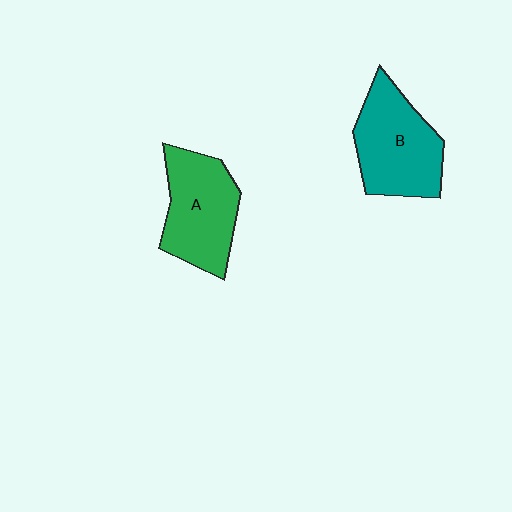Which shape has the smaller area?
Shape A (green).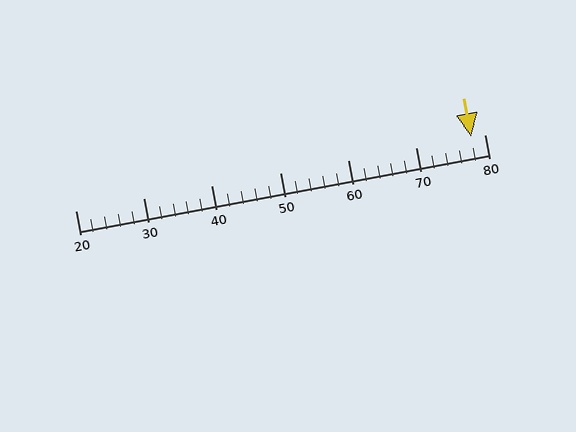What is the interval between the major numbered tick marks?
The major tick marks are spaced 10 units apart.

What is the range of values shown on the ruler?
The ruler shows values from 20 to 80.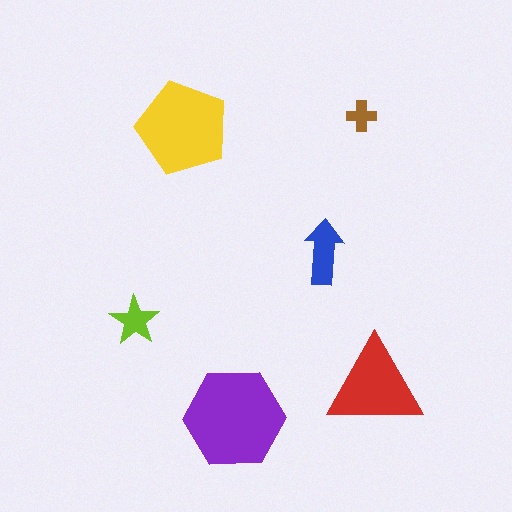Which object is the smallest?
The brown cross.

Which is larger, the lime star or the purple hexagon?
The purple hexagon.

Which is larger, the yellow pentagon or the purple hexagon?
The purple hexagon.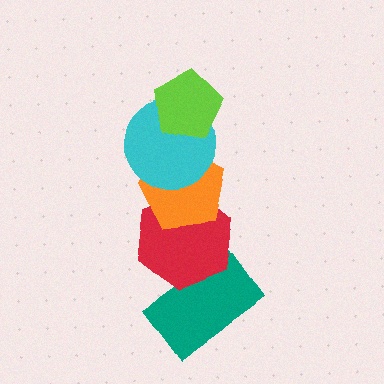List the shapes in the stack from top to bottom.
From top to bottom: the lime pentagon, the cyan circle, the orange pentagon, the red hexagon, the teal rectangle.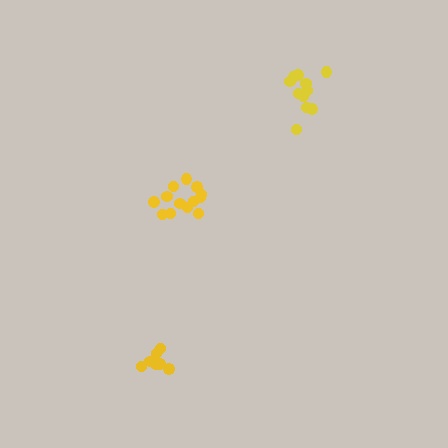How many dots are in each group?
Group 1: 11 dots, Group 2: 13 dots, Group 3: 7 dots (31 total).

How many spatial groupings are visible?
There are 3 spatial groupings.